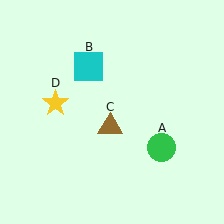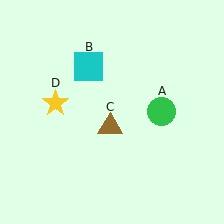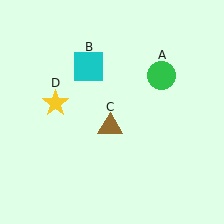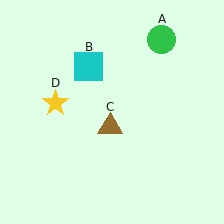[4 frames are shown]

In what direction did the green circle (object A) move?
The green circle (object A) moved up.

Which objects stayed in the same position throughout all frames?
Cyan square (object B) and brown triangle (object C) and yellow star (object D) remained stationary.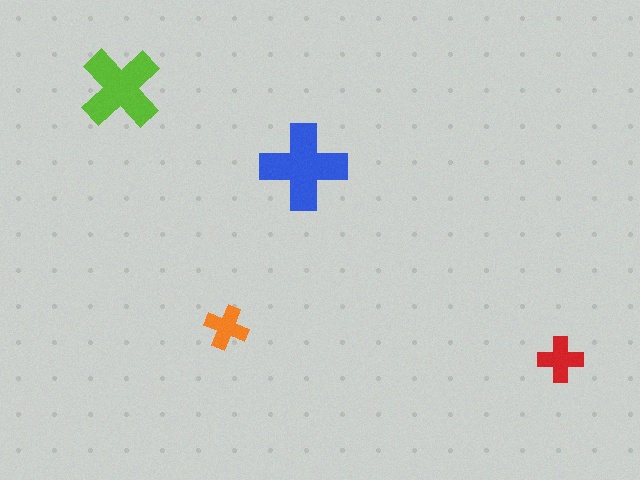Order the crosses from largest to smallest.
the blue one, the lime one, the red one, the orange one.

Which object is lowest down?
The red cross is bottommost.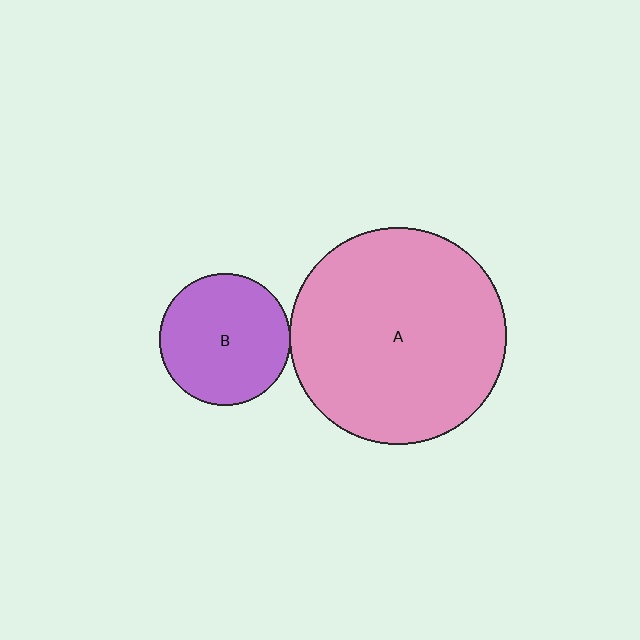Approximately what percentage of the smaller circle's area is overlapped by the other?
Approximately 5%.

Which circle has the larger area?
Circle A (pink).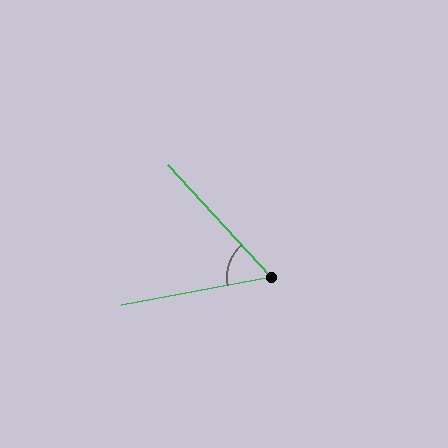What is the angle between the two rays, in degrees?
Approximately 58 degrees.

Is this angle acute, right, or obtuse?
It is acute.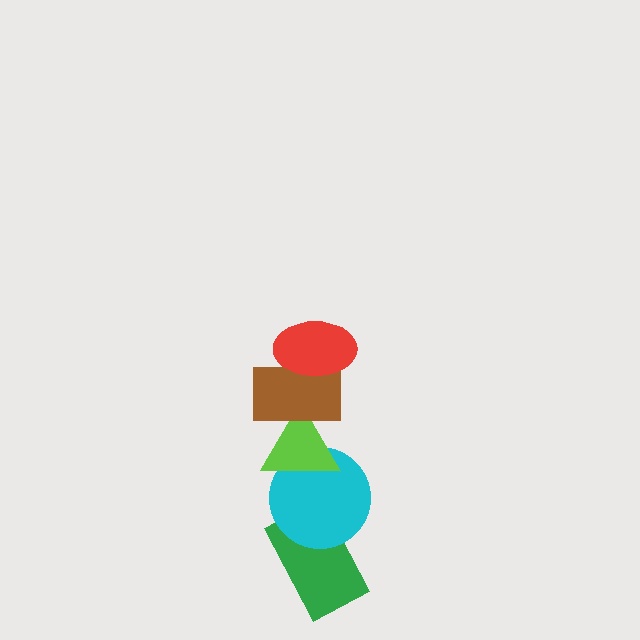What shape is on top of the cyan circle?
The lime triangle is on top of the cyan circle.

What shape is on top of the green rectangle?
The cyan circle is on top of the green rectangle.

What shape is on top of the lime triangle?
The brown rectangle is on top of the lime triangle.